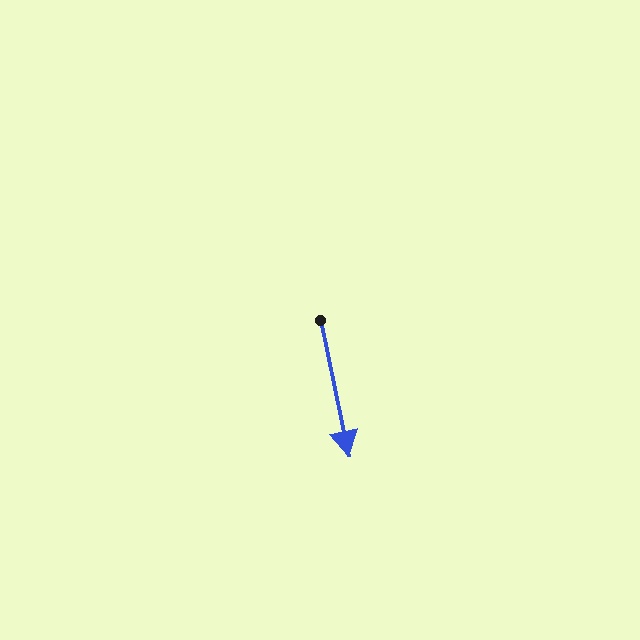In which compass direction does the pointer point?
South.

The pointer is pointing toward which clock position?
Roughly 6 o'clock.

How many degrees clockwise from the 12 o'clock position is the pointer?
Approximately 168 degrees.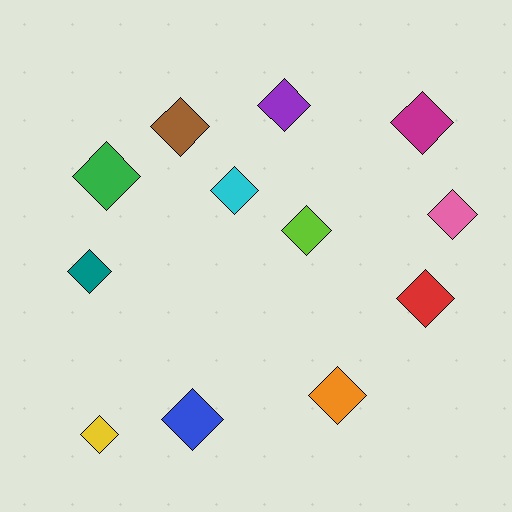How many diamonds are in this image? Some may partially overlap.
There are 12 diamonds.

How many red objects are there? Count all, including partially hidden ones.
There is 1 red object.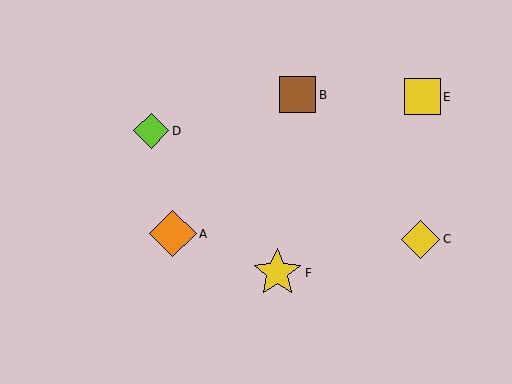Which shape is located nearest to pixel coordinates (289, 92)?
The brown square (labeled B) at (298, 95) is nearest to that location.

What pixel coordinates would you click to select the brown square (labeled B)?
Click at (298, 95) to select the brown square B.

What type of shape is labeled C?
Shape C is a yellow diamond.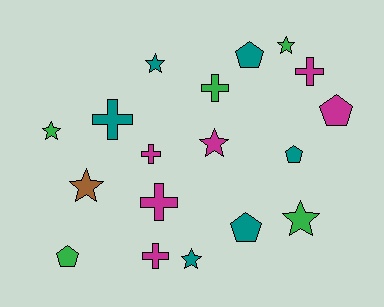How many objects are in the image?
There are 18 objects.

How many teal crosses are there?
There is 1 teal cross.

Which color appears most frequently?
Magenta, with 6 objects.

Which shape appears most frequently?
Star, with 7 objects.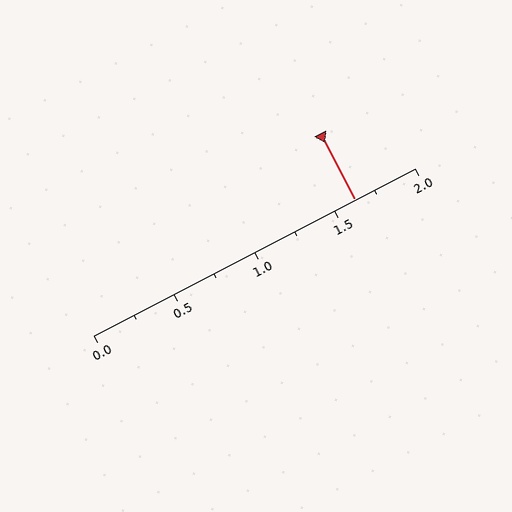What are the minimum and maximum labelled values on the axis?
The axis runs from 0.0 to 2.0.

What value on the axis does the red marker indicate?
The marker indicates approximately 1.62.